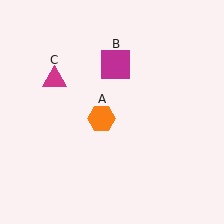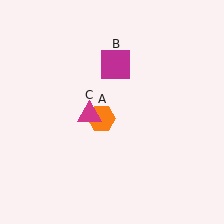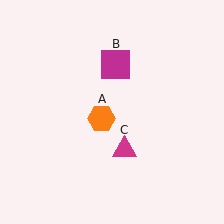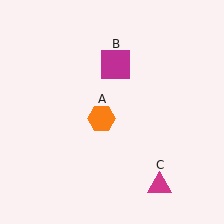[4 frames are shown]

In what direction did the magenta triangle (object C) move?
The magenta triangle (object C) moved down and to the right.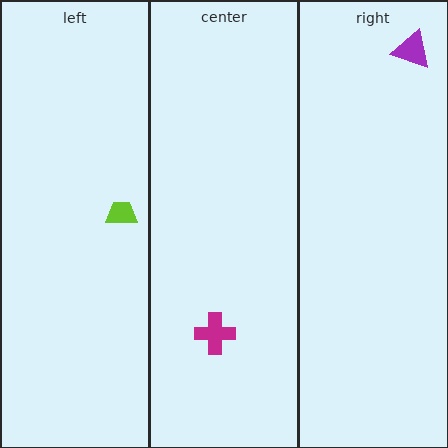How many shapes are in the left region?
1.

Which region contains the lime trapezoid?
The left region.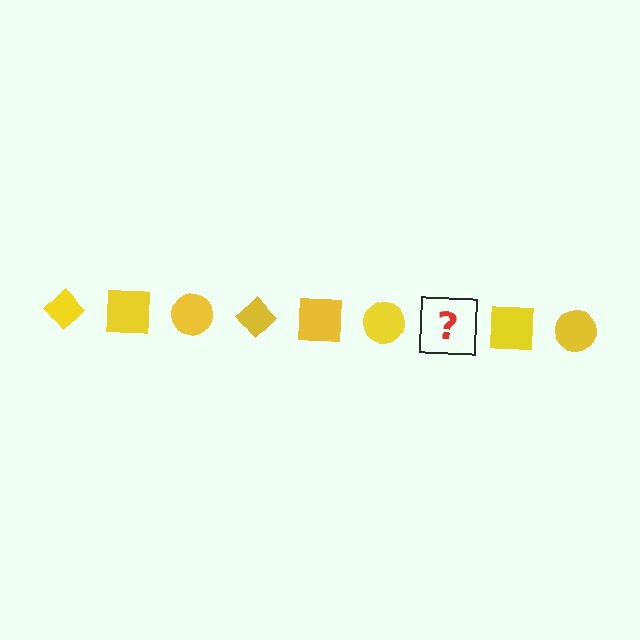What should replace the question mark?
The question mark should be replaced with a yellow diamond.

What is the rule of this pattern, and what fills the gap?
The rule is that the pattern cycles through diamond, square, circle shapes in yellow. The gap should be filled with a yellow diamond.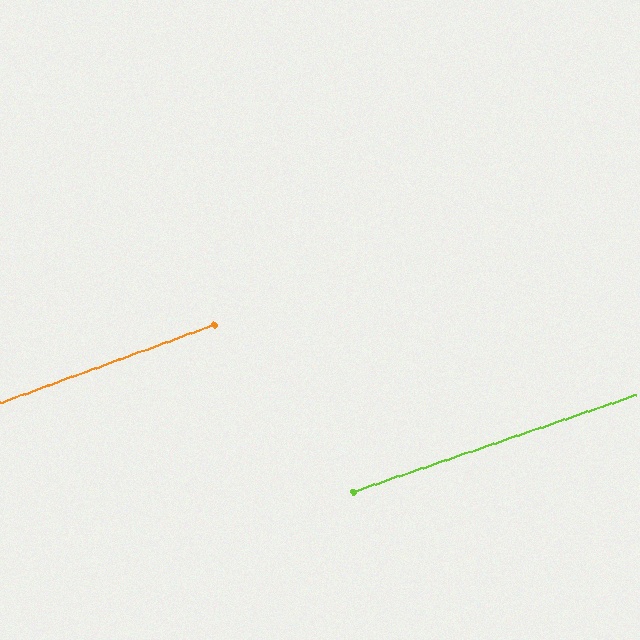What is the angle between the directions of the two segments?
Approximately 1 degree.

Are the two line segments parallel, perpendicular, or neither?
Parallel — their directions differ by only 1.1°.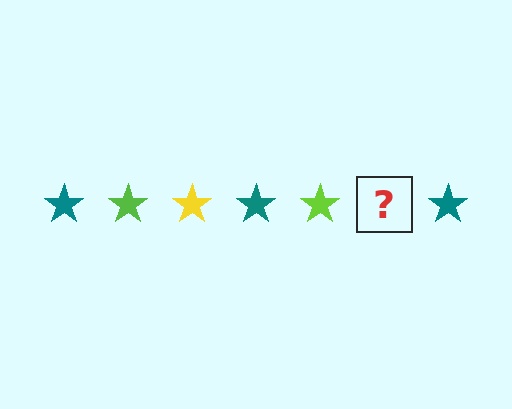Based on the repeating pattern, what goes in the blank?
The blank should be a yellow star.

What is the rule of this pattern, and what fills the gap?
The rule is that the pattern cycles through teal, lime, yellow stars. The gap should be filled with a yellow star.